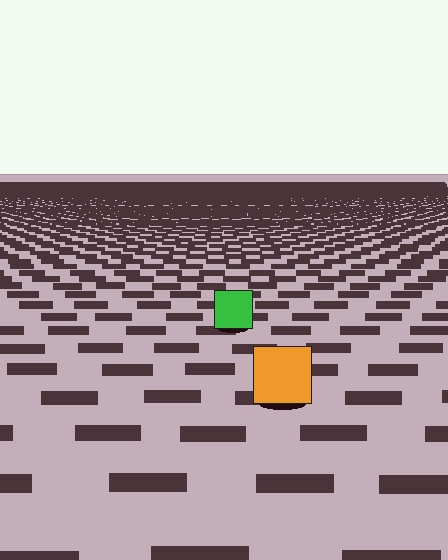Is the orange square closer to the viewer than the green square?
Yes. The orange square is closer — you can tell from the texture gradient: the ground texture is coarser near it.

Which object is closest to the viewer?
The orange square is closest. The texture marks near it are larger and more spread out.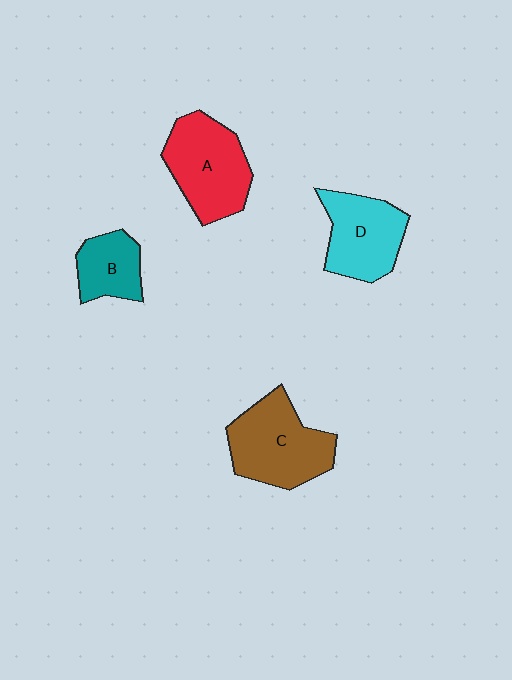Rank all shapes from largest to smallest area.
From largest to smallest: C (brown), A (red), D (cyan), B (teal).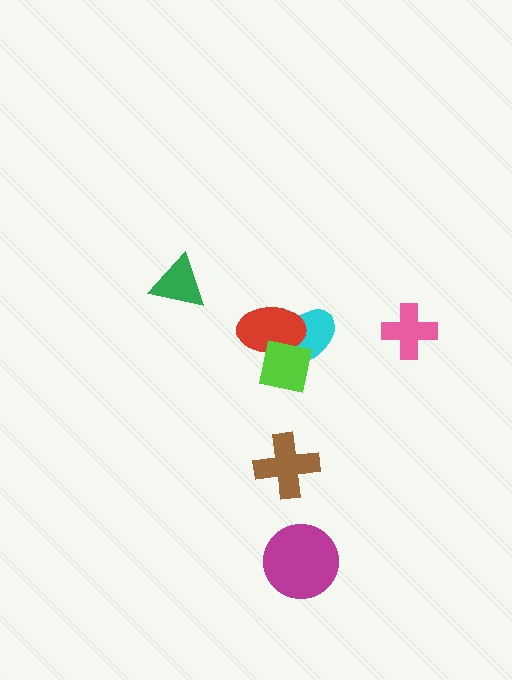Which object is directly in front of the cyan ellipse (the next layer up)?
The red ellipse is directly in front of the cyan ellipse.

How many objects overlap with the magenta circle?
0 objects overlap with the magenta circle.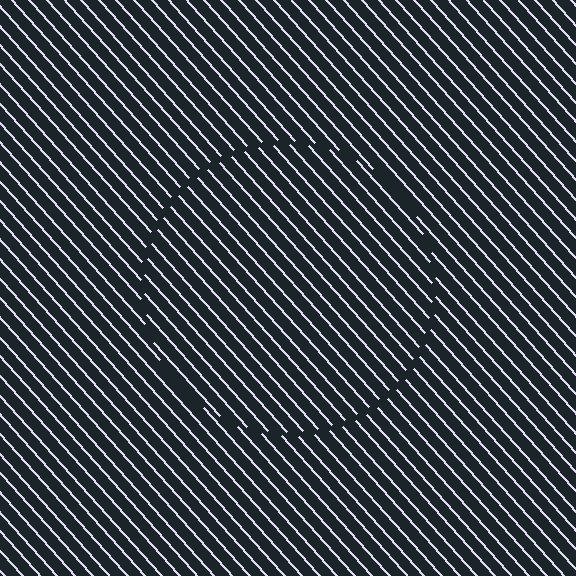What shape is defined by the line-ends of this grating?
An illusory circle. The interior of the shape contains the same grating, shifted by half a period — the contour is defined by the phase discontinuity where line-ends from the inner and outer gratings abut.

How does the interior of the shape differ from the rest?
The interior of the shape contains the same grating, shifted by half a period — the contour is defined by the phase discontinuity where line-ends from the inner and outer gratings abut.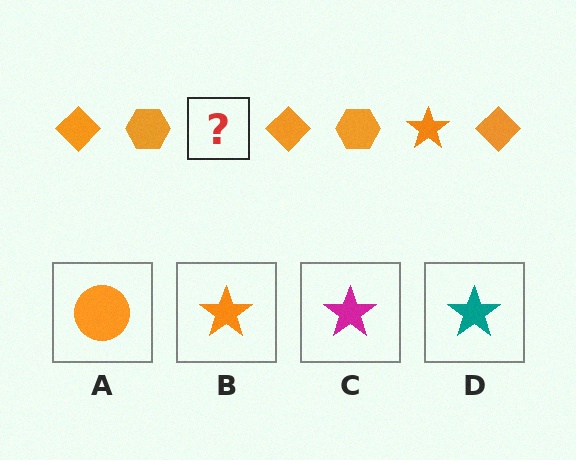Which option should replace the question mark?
Option B.